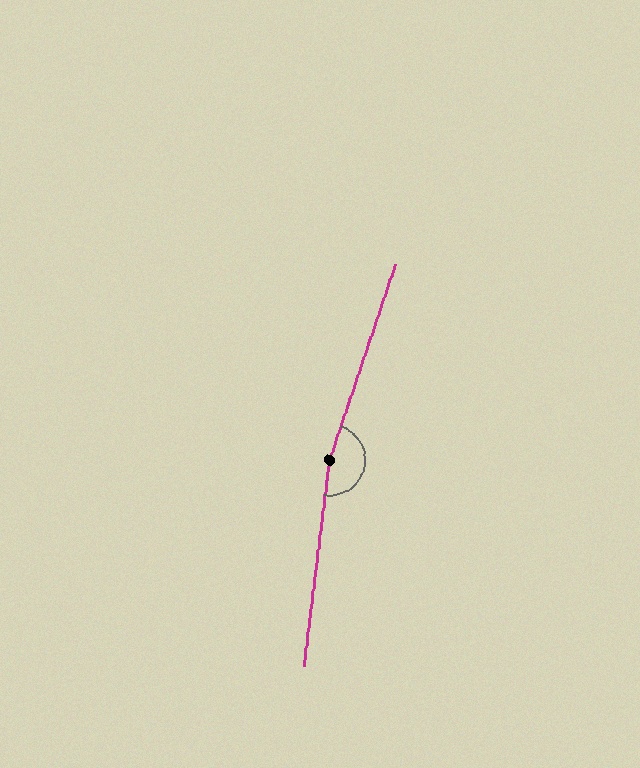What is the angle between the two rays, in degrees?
Approximately 168 degrees.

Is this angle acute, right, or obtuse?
It is obtuse.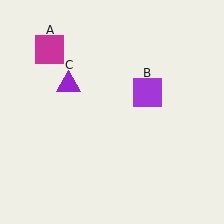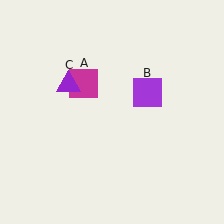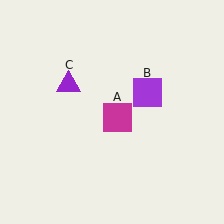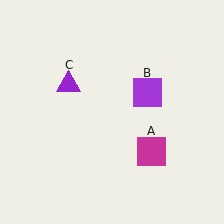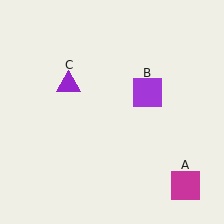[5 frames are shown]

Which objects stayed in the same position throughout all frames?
Purple square (object B) and purple triangle (object C) remained stationary.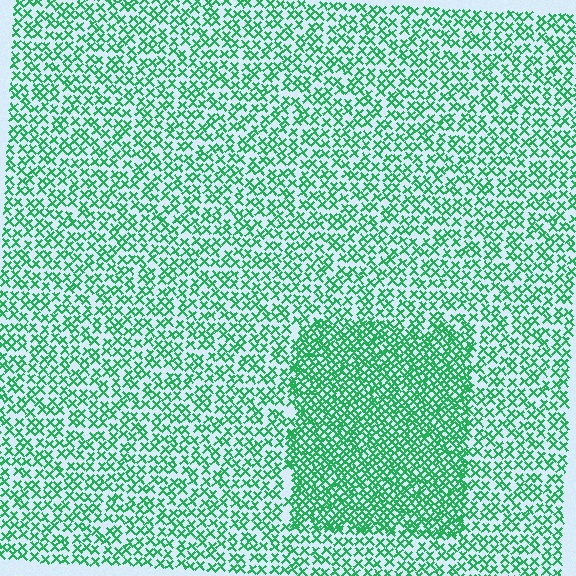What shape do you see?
I see a rectangle.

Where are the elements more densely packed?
The elements are more densely packed inside the rectangle boundary.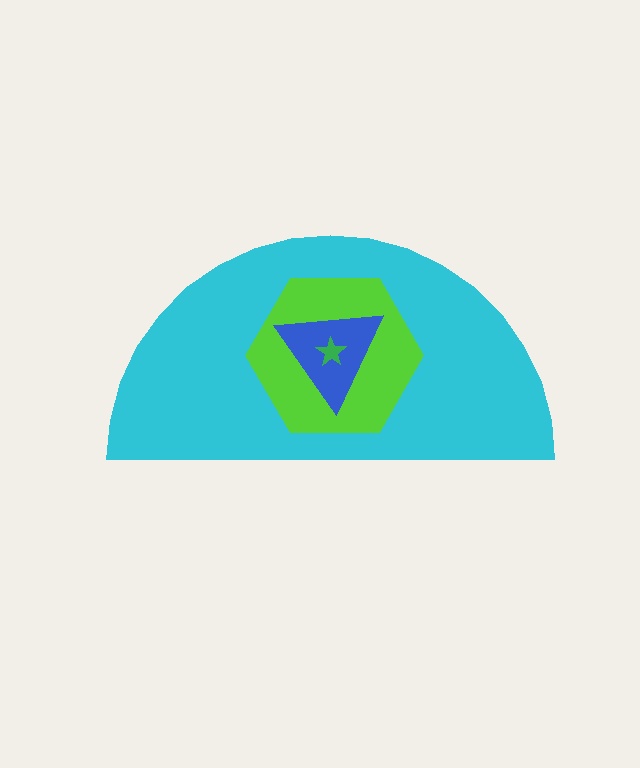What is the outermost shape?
The cyan semicircle.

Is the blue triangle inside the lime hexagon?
Yes.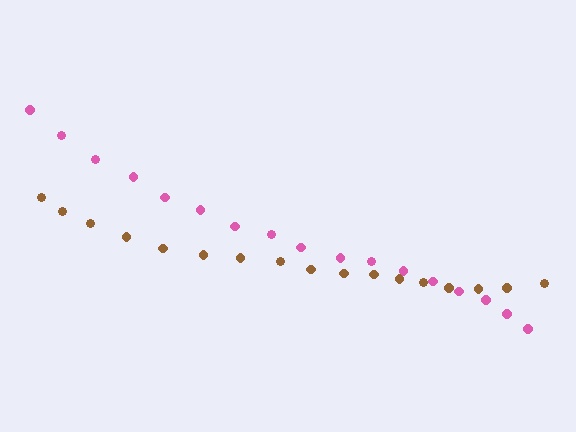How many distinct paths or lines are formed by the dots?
There are 2 distinct paths.